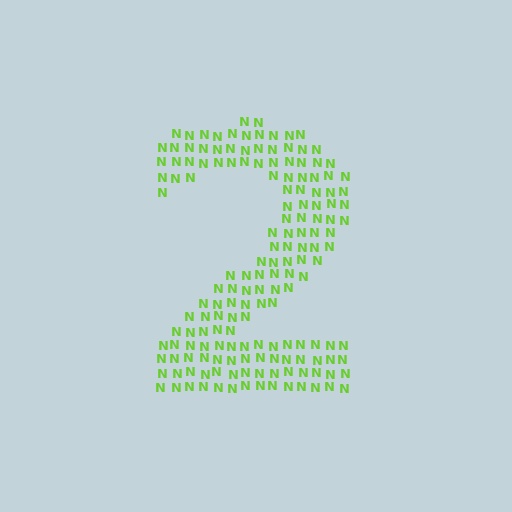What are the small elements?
The small elements are letter N's.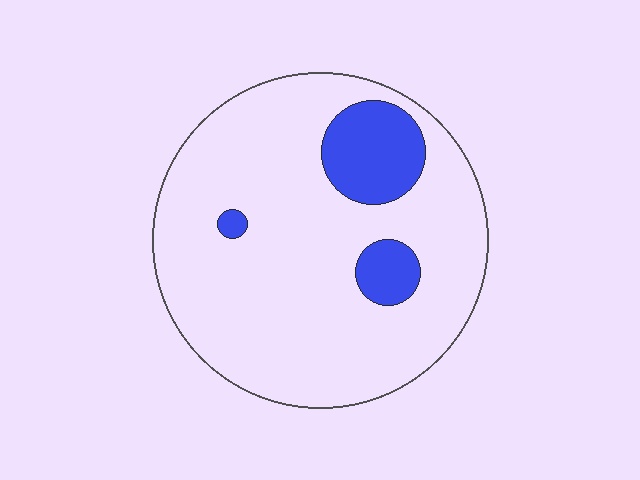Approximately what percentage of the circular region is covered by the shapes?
Approximately 15%.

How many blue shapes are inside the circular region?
3.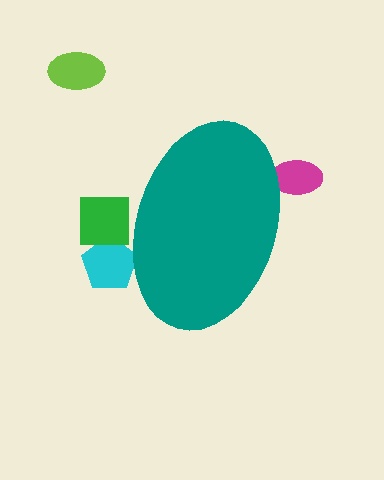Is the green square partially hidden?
Yes, the green square is partially hidden behind the teal ellipse.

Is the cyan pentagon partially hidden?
Yes, the cyan pentagon is partially hidden behind the teal ellipse.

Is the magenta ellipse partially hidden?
Yes, the magenta ellipse is partially hidden behind the teal ellipse.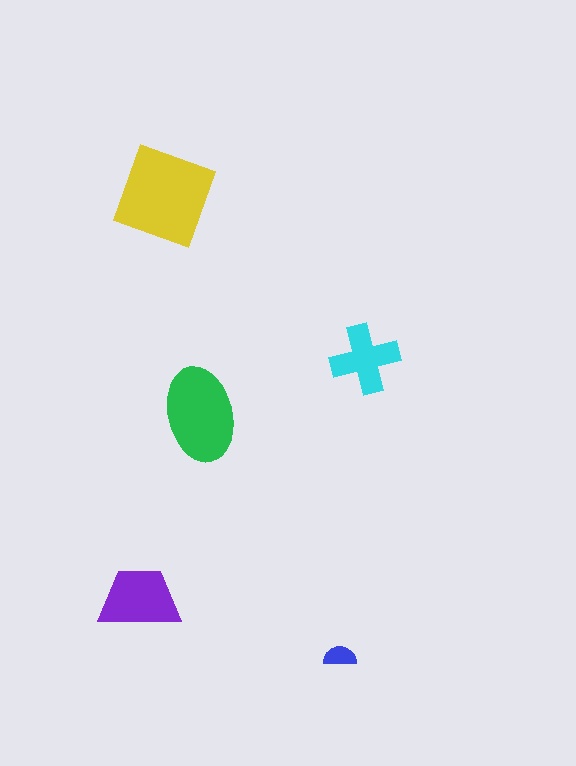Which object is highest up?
The yellow square is topmost.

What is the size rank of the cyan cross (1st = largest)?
4th.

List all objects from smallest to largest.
The blue semicircle, the cyan cross, the purple trapezoid, the green ellipse, the yellow square.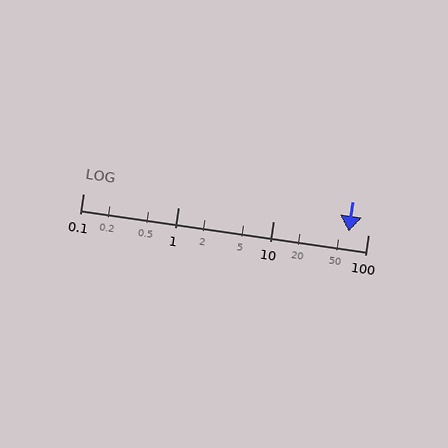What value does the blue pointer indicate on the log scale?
The pointer indicates approximately 63.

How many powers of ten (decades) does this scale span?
The scale spans 3 decades, from 0.1 to 100.